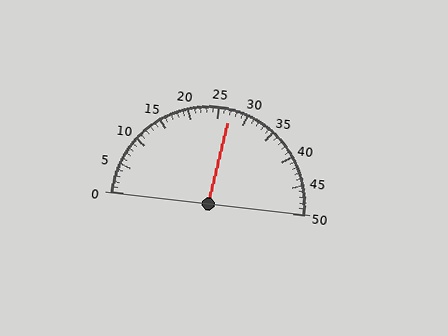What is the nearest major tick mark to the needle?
The nearest major tick mark is 25.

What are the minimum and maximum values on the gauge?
The gauge ranges from 0 to 50.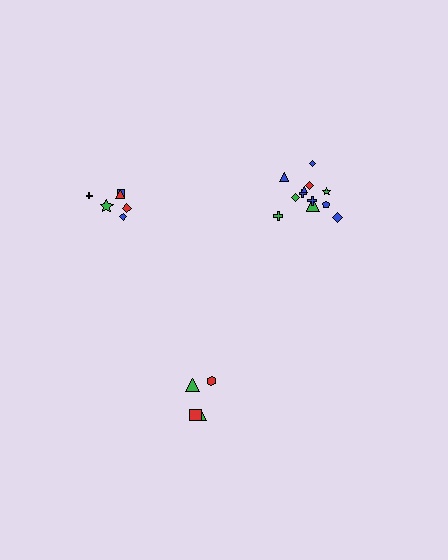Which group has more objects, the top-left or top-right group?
The top-right group.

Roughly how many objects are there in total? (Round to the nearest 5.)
Roughly 20 objects in total.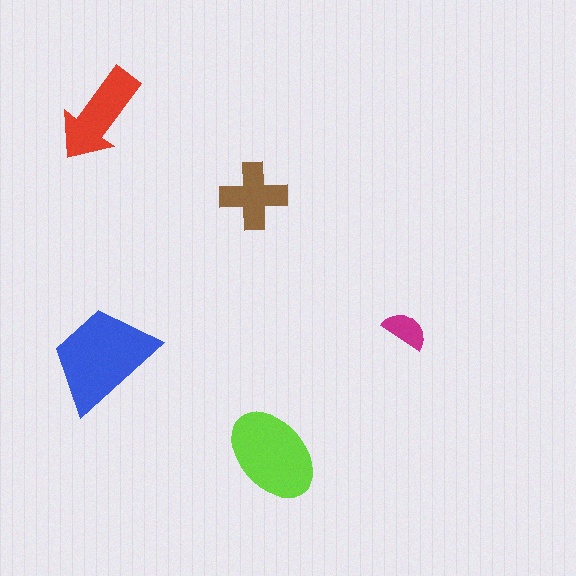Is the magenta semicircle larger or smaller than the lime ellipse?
Smaller.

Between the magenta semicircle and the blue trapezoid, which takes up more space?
The blue trapezoid.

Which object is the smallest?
The magenta semicircle.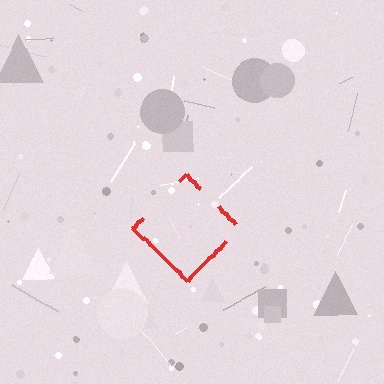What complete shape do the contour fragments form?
The contour fragments form a diamond.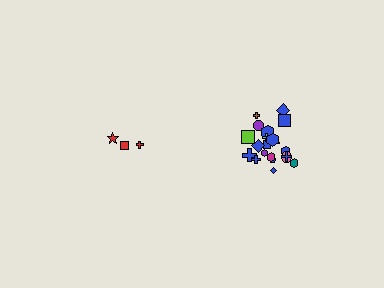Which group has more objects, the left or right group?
The right group.